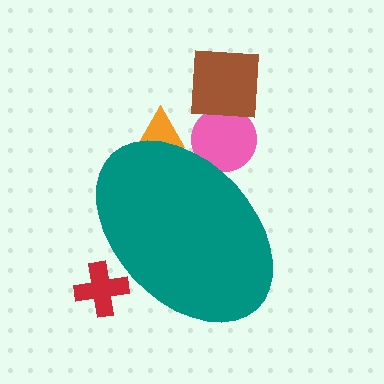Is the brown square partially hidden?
No, the brown square is fully visible.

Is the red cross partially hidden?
Yes, the red cross is partially hidden behind the teal ellipse.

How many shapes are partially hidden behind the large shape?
3 shapes are partially hidden.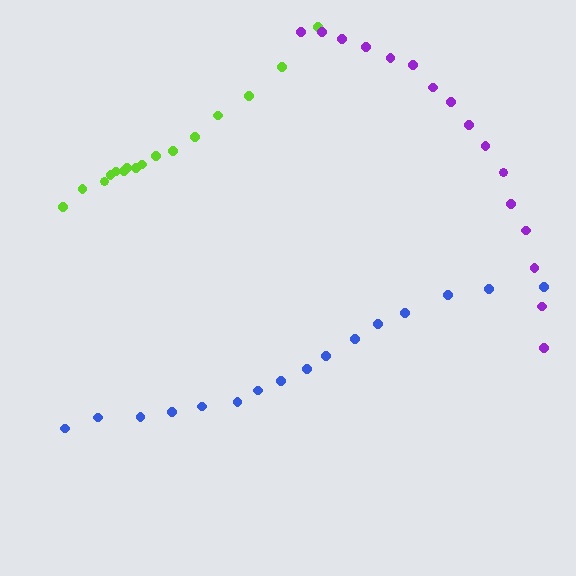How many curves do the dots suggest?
There are 3 distinct paths.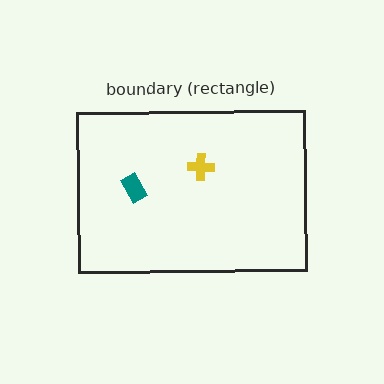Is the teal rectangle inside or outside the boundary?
Inside.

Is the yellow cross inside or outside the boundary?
Inside.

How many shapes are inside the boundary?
2 inside, 0 outside.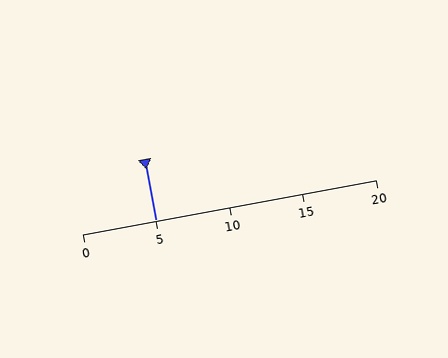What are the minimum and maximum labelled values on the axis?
The axis runs from 0 to 20.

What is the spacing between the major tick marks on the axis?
The major ticks are spaced 5 apart.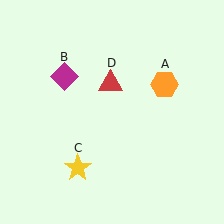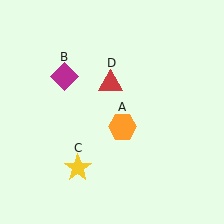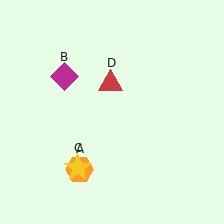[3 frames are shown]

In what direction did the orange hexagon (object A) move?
The orange hexagon (object A) moved down and to the left.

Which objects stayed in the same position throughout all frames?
Magenta diamond (object B) and yellow star (object C) and red triangle (object D) remained stationary.